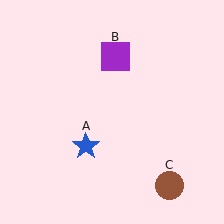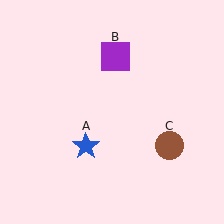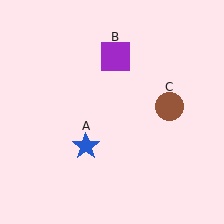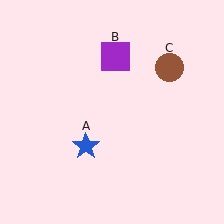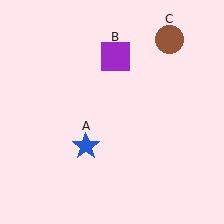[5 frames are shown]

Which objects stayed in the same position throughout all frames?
Blue star (object A) and purple square (object B) remained stationary.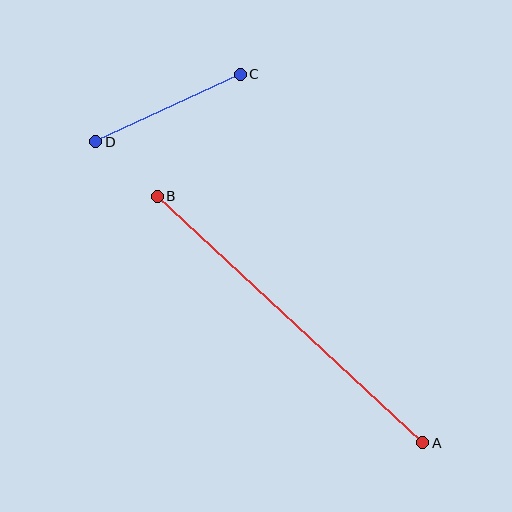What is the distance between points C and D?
The distance is approximately 160 pixels.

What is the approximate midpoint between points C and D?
The midpoint is at approximately (168, 108) pixels.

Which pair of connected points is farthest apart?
Points A and B are farthest apart.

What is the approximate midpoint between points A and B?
The midpoint is at approximately (290, 320) pixels.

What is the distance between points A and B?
The distance is approximately 362 pixels.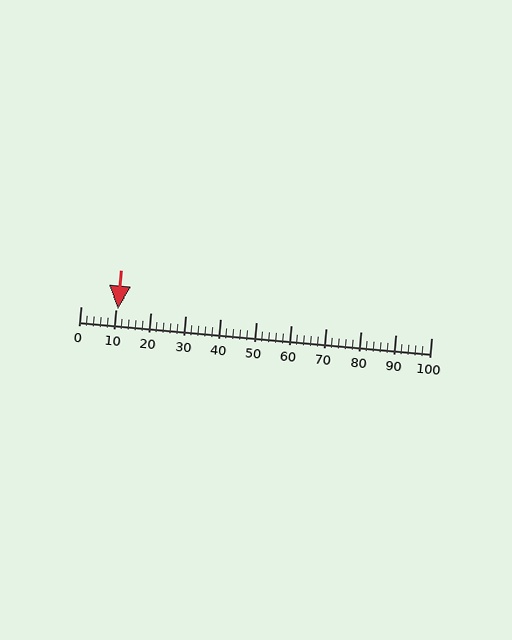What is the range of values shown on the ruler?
The ruler shows values from 0 to 100.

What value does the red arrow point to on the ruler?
The red arrow points to approximately 11.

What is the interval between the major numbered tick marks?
The major tick marks are spaced 10 units apart.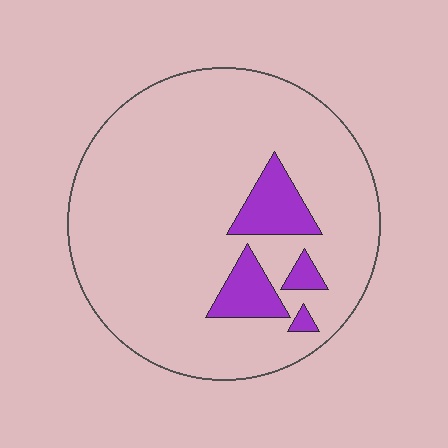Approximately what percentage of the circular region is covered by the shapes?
Approximately 10%.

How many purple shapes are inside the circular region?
4.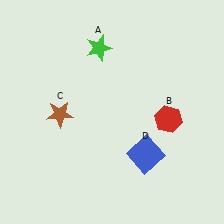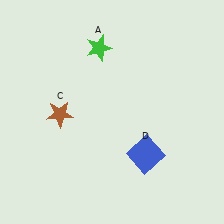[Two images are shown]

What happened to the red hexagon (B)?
The red hexagon (B) was removed in Image 2. It was in the bottom-right area of Image 1.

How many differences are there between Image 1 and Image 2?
There is 1 difference between the two images.